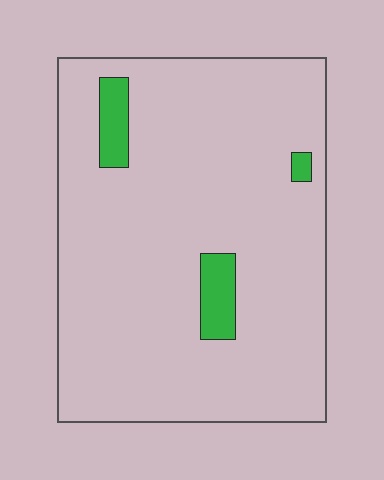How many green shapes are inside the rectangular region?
3.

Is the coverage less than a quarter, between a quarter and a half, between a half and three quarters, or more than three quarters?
Less than a quarter.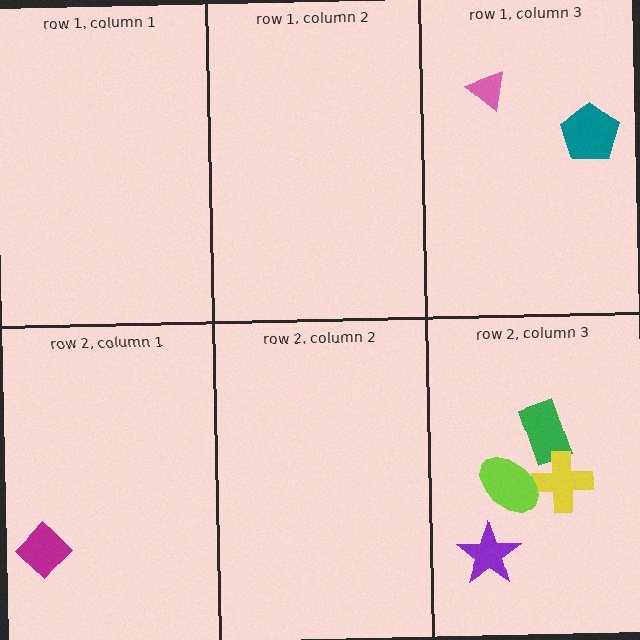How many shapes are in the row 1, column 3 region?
2.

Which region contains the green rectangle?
The row 2, column 3 region.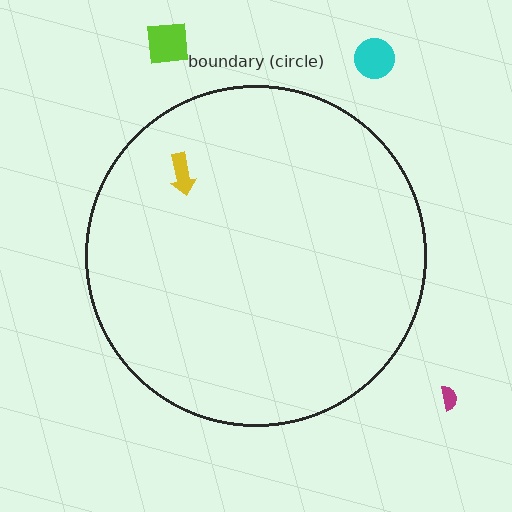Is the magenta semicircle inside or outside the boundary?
Outside.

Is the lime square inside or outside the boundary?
Outside.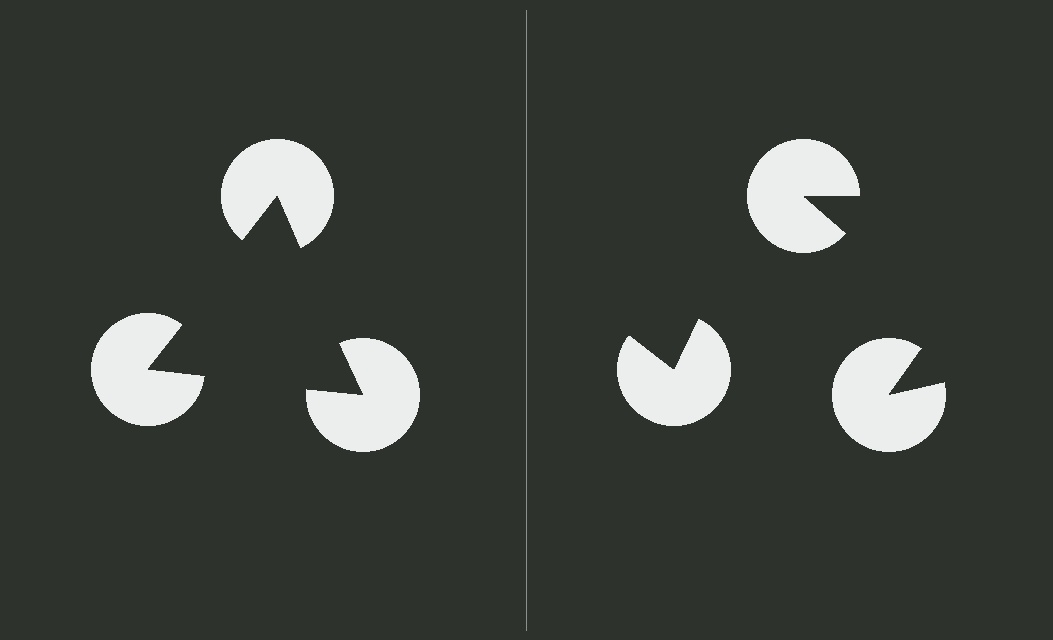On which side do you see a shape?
An illusory triangle appears on the left side. On the right side the wedge cuts are rotated, so no coherent shape forms.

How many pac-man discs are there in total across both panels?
6 — 3 on each side.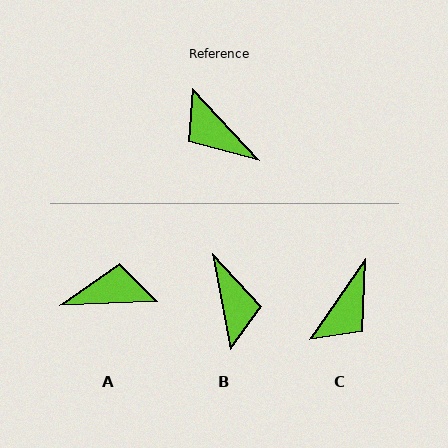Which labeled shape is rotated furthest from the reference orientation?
B, about 148 degrees away.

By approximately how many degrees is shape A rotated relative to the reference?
Approximately 130 degrees clockwise.